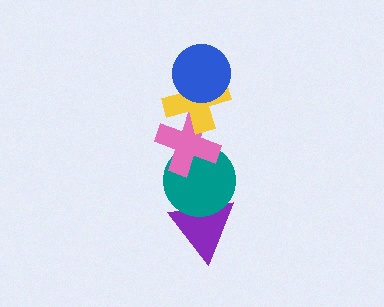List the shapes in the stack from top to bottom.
From top to bottom: the blue circle, the yellow cross, the pink cross, the teal circle, the purple triangle.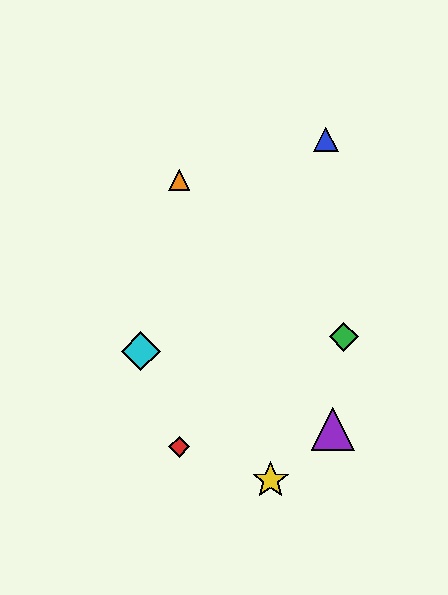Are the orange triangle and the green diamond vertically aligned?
No, the orange triangle is at x≈179 and the green diamond is at x≈344.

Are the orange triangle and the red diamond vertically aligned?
Yes, both are at x≈179.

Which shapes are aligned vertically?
The red diamond, the orange triangle are aligned vertically.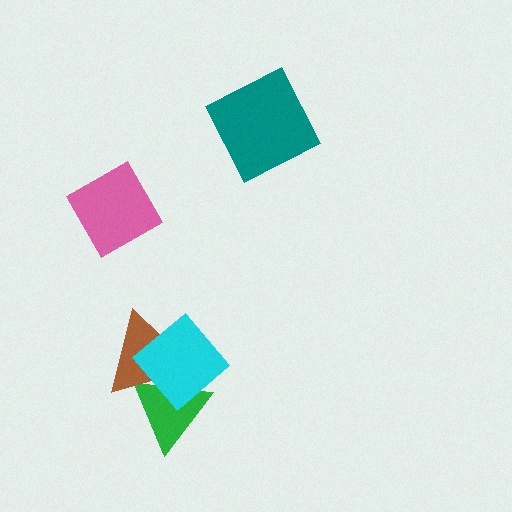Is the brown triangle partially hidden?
Yes, it is partially covered by another shape.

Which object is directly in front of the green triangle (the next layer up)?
The brown triangle is directly in front of the green triangle.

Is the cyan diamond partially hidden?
No, no other shape covers it.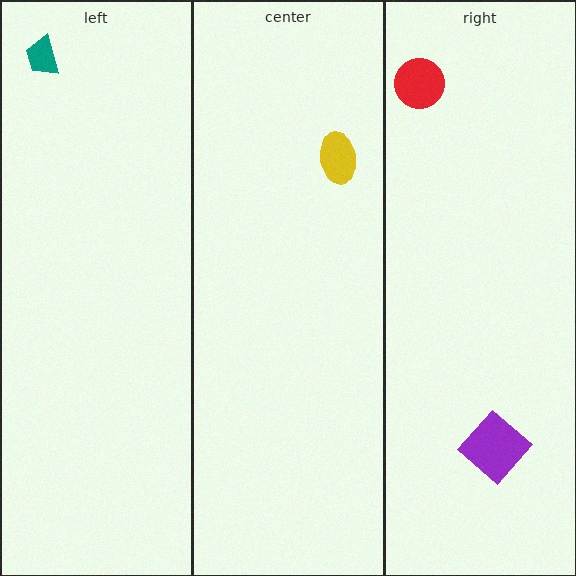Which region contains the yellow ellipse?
The center region.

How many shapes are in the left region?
1.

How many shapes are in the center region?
1.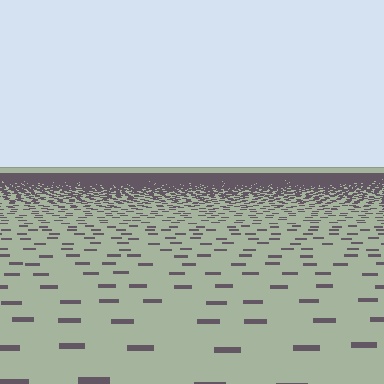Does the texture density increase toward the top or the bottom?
Density increases toward the top.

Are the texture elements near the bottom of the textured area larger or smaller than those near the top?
Larger. Near the bottom, elements are closer to the viewer and appear at a bigger on-screen size.